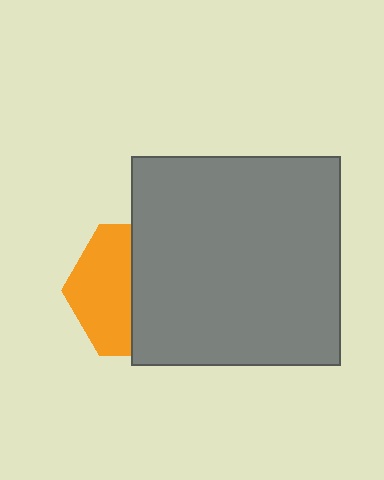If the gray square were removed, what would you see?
You would see the complete orange hexagon.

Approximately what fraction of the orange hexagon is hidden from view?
Roughly 55% of the orange hexagon is hidden behind the gray square.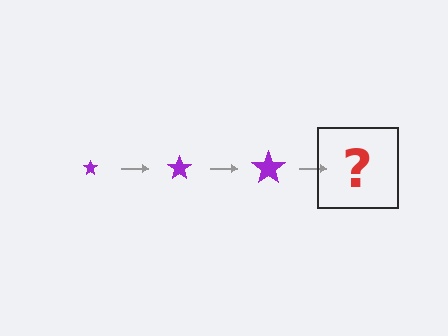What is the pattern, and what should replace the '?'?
The pattern is that the star gets progressively larger each step. The '?' should be a purple star, larger than the previous one.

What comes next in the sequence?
The next element should be a purple star, larger than the previous one.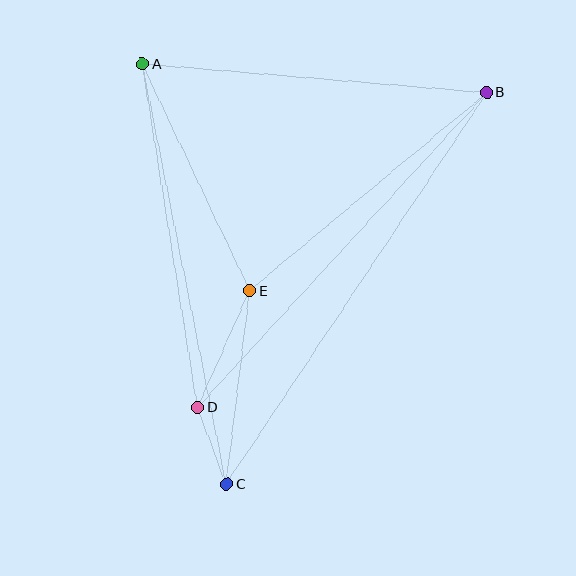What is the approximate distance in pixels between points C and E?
The distance between C and E is approximately 195 pixels.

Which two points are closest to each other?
Points C and D are closest to each other.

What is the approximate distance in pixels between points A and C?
The distance between A and C is approximately 428 pixels.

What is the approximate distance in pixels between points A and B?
The distance between A and B is approximately 346 pixels.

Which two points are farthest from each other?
Points B and C are farthest from each other.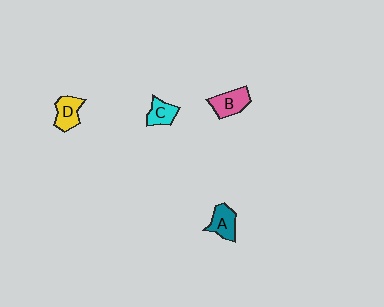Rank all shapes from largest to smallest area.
From largest to smallest: B (pink), D (yellow), A (teal), C (cyan).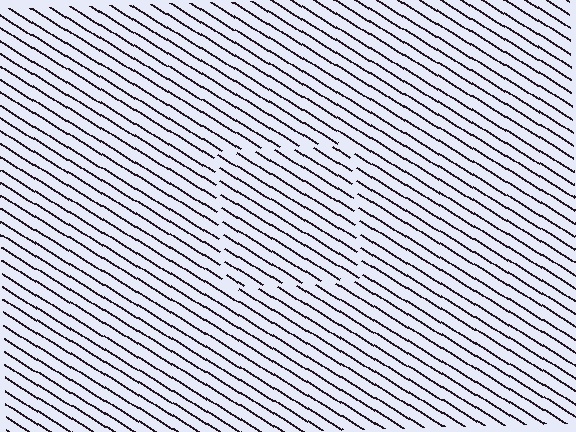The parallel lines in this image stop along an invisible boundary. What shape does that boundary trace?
An illusory square. The interior of the shape contains the same grating, shifted by half a period — the contour is defined by the phase discontinuity where line-ends from the inner and outer gratings abut.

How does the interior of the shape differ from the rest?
The interior of the shape contains the same grating, shifted by half a period — the contour is defined by the phase discontinuity where line-ends from the inner and outer gratings abut.